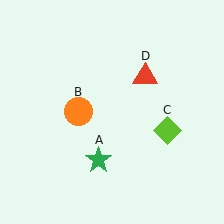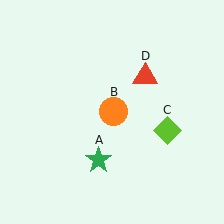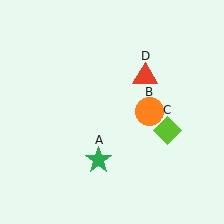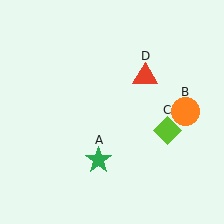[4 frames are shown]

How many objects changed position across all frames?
1 object changed position: orange circle (object B).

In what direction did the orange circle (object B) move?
The orange circle (object B) moved right.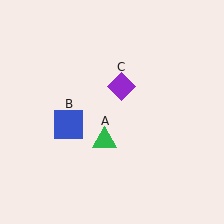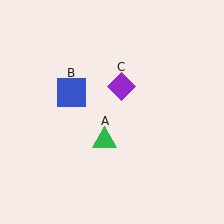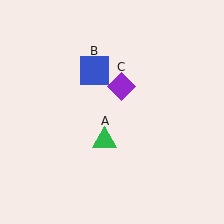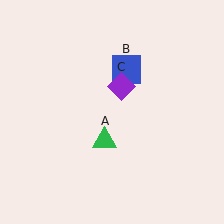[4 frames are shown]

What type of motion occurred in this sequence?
The blue square (object B) rotated clockwise around the center of the scene.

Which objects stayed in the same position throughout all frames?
Green triangle (object A) and purple diamond (object C) remained stationary.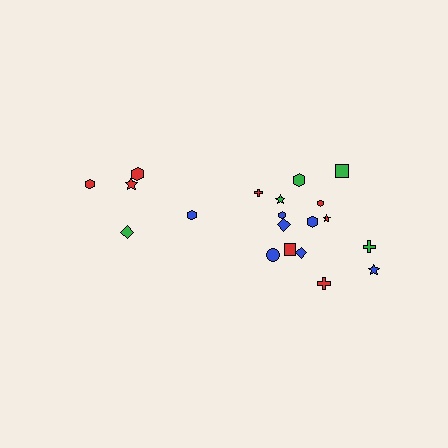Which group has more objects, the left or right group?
The right group.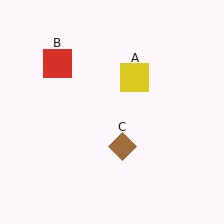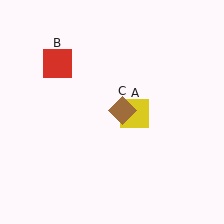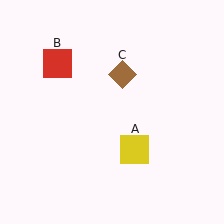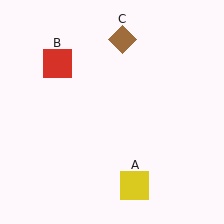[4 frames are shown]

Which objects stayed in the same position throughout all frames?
Red square (object B) remained stationary.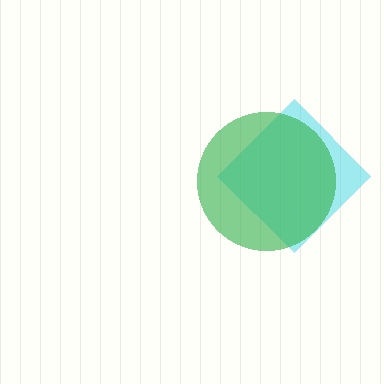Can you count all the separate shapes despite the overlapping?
Yes, there are 2 separate shapes.